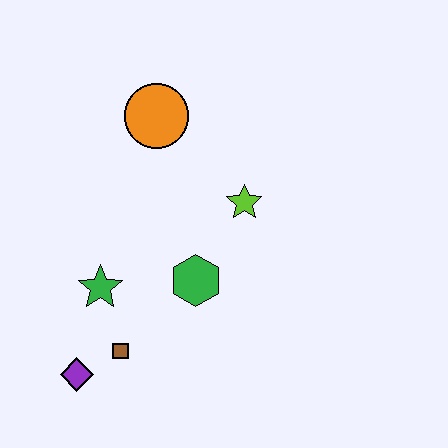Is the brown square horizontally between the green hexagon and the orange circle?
No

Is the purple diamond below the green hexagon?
Yes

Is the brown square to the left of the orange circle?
Yes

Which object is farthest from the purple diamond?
The orange circle is farthest from the purple diamond.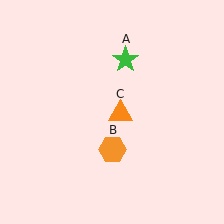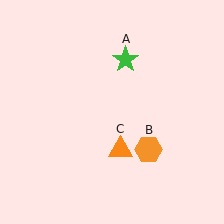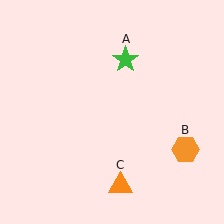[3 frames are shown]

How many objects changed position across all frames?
2 objects changed position: orange hexagon (object B), orange triangle (object C).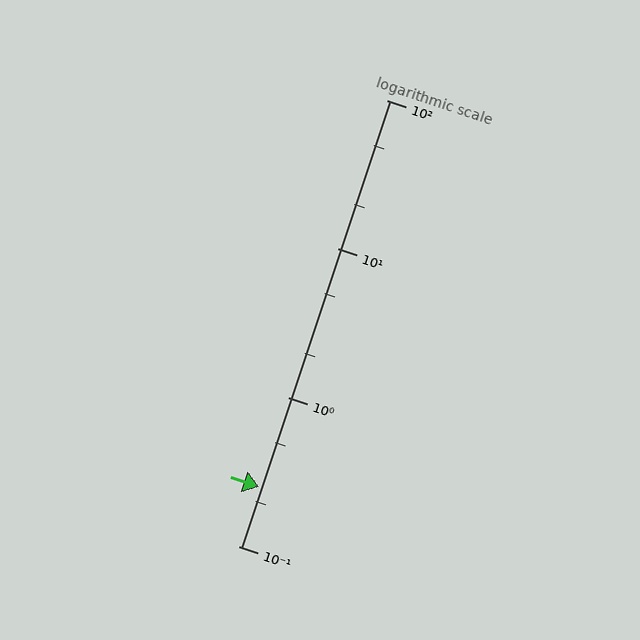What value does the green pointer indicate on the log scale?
The pointer indicates approximately 0.25.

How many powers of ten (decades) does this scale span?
The scale spans 3 decades, from 0.1 to 100.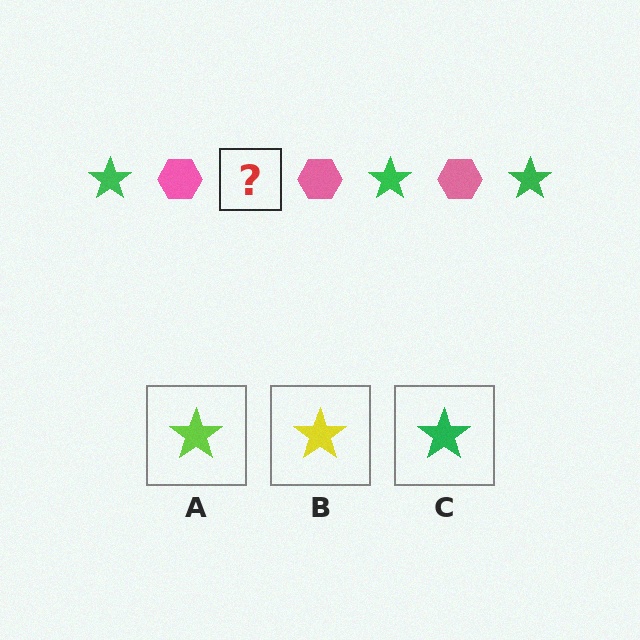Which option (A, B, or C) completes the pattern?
C.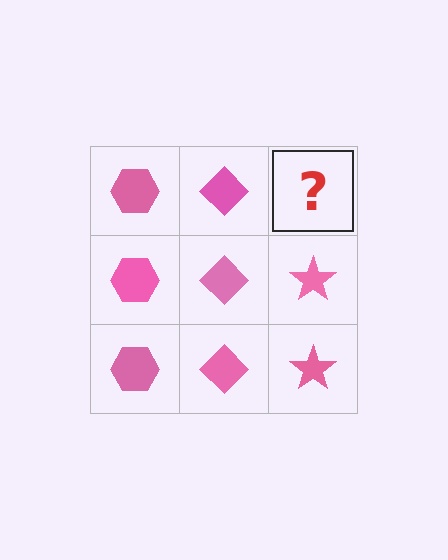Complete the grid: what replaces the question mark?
The question mark should be replaced with a pink star.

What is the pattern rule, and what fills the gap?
The rule is that each column has a consistent shape. The gap should be filled with a pink star.